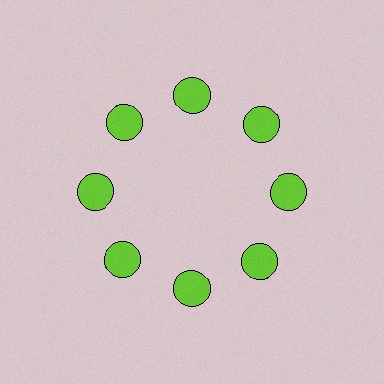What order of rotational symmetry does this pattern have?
This pattern has 8-fold rotational symmetry.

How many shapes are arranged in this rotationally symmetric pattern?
There are 8 shapes, arranged in 8 groups of 1.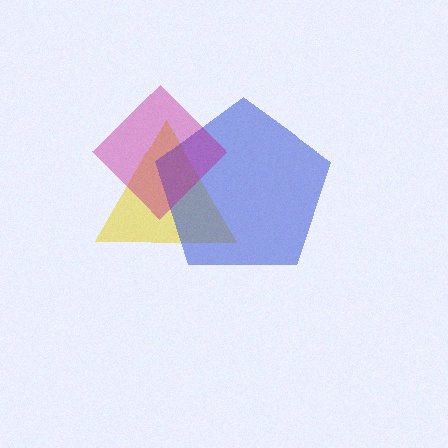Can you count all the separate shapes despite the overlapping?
Yes, there are 3 separate shapes.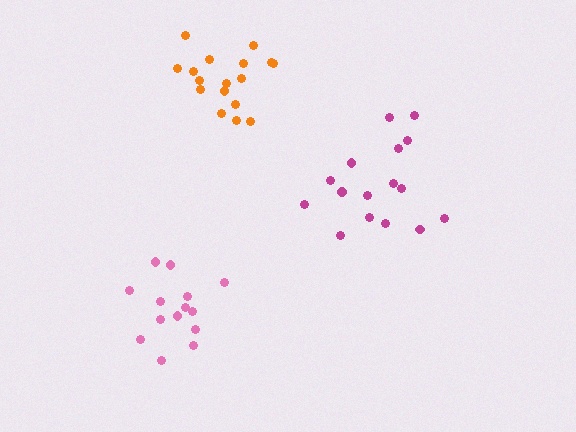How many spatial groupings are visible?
There are 3 spatial groupings.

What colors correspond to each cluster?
The clusters are colored: magenta, pink, orange.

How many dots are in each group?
Group 1: 16 dots, Group 2: 14 dots, Group 3: 17 dots (47 total).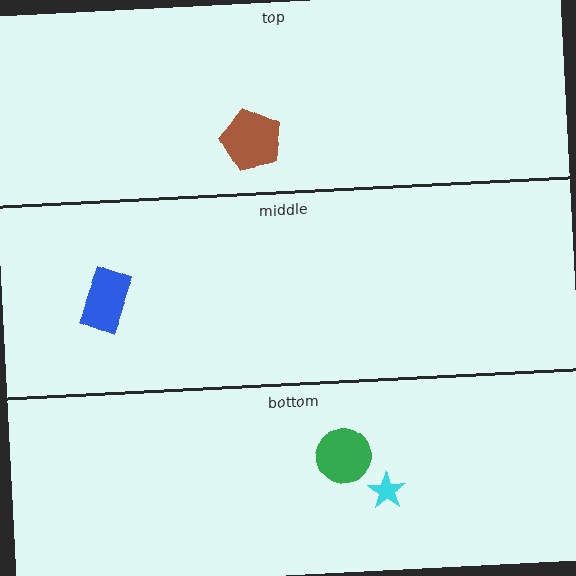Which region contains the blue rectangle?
The middle region.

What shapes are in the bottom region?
The cyan star, the green circle.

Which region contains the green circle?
The bottom region.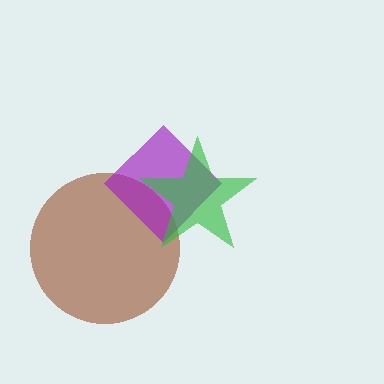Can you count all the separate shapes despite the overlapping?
Yes, there are 3 separate shapes.